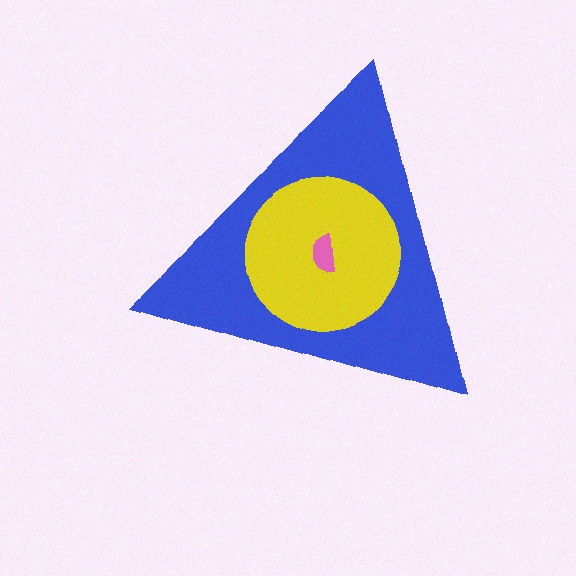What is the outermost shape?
The blue triangle.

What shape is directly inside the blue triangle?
The yellow circle.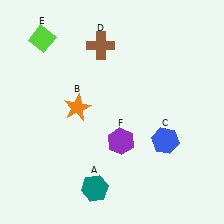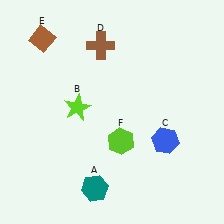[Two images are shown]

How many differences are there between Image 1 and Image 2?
There are 3 differences between the two images.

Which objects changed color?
B changed from orange to lime. E changed from lime to brown. F changed from purple to lime.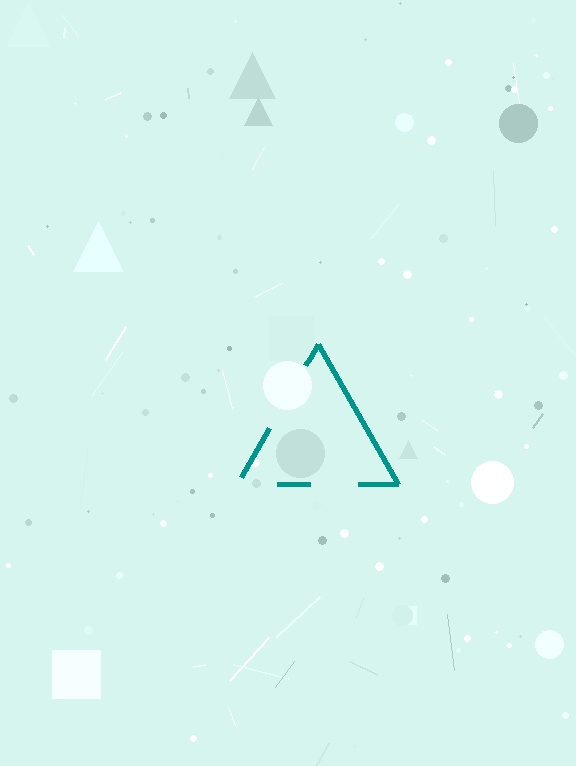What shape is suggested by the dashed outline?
The dashed outline suggests a triangle.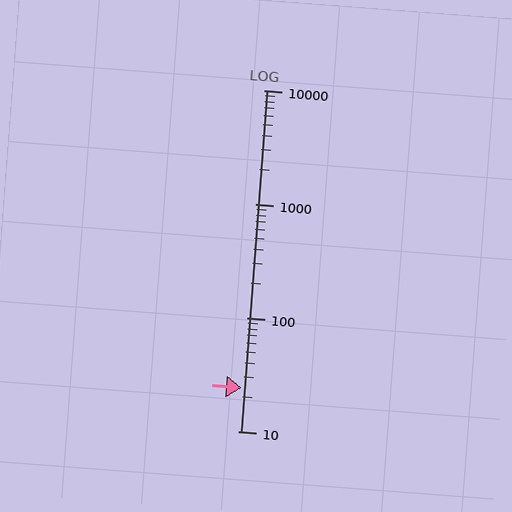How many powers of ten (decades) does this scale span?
The scale spans 3 decades, from 10 to 10000.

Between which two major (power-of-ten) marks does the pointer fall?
The pointer is between 10 and 100.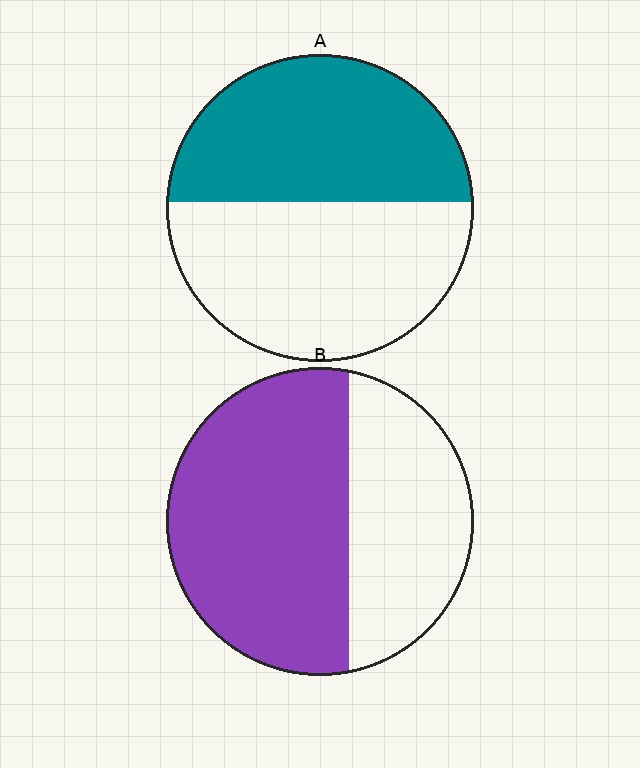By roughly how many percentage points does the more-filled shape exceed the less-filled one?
By roughly 15 percentage points (B over A).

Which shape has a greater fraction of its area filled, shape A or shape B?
Shape B.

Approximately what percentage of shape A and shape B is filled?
A is approximately 50% and B is approximately 60%.